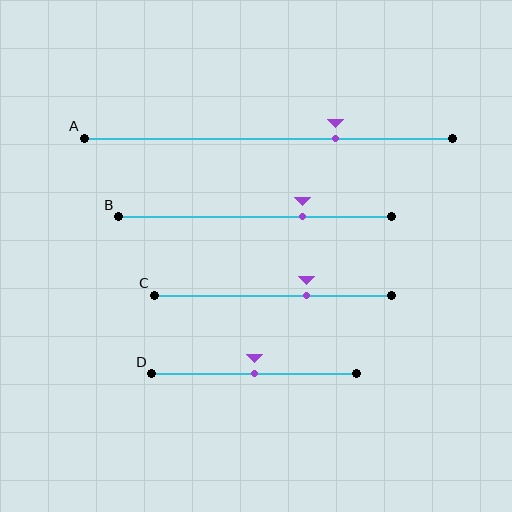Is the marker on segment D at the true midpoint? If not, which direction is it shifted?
Yes, the marker on segment D is at the true midpoint.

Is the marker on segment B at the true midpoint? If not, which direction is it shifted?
No, the marker on segment B is shifted to the right by about 17% of the segment length.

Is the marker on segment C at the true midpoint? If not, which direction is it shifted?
No, the marker on segment C is shifted to the right by about 14% of the segment length.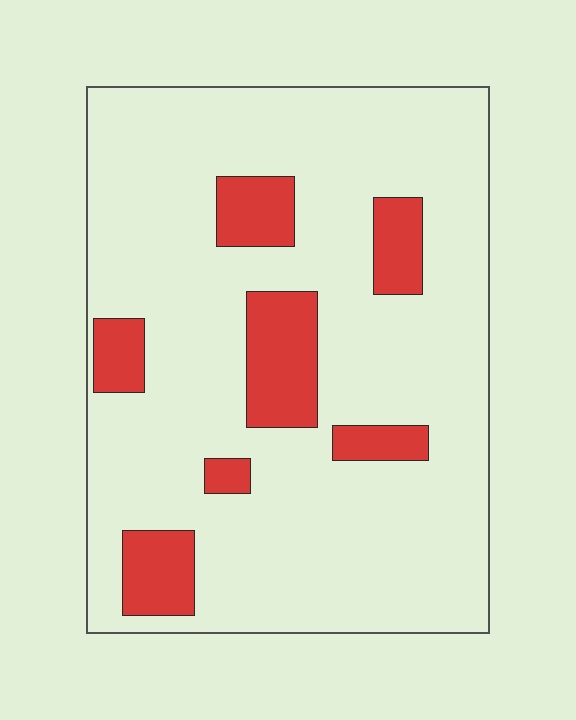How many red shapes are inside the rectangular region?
7.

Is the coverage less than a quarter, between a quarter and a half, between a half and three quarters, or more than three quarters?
Less than a quarter.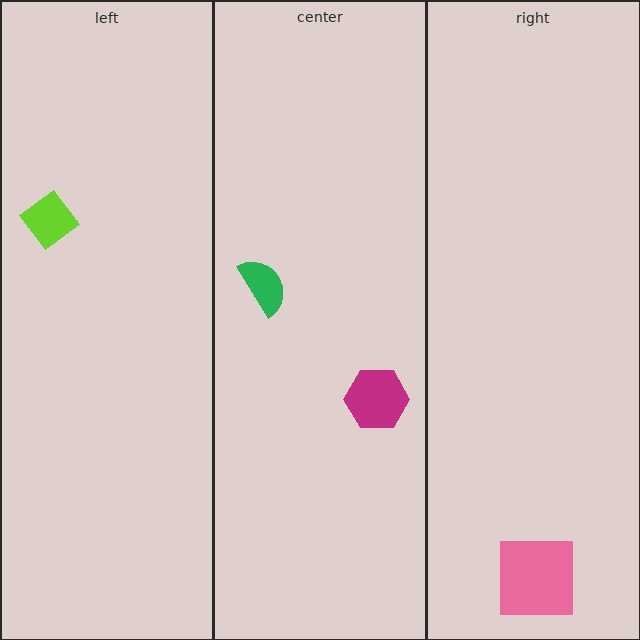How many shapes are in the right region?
1.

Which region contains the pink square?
The right region.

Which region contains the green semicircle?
The center region.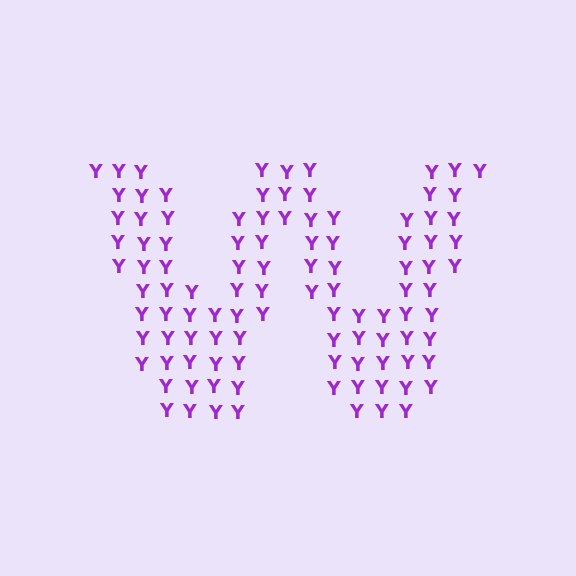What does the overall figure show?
The overall figure shows the letter W.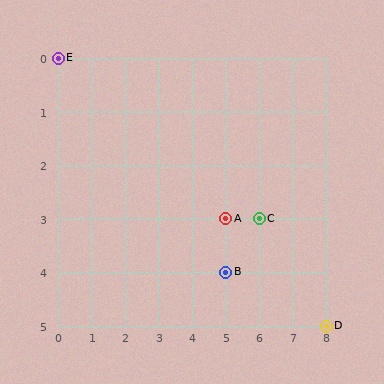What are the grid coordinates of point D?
Point D is at grid coordinates (8, 5).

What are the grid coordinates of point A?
Point A is at grid coordinates (5, 3).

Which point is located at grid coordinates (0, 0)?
Point E is at (0, 0).